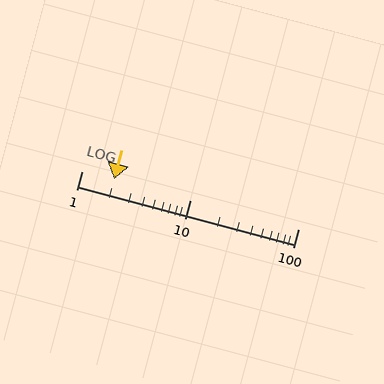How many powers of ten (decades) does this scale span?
The scale spans 2 decades, from 1 to 100.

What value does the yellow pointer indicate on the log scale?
The pointer indicates approximately 2.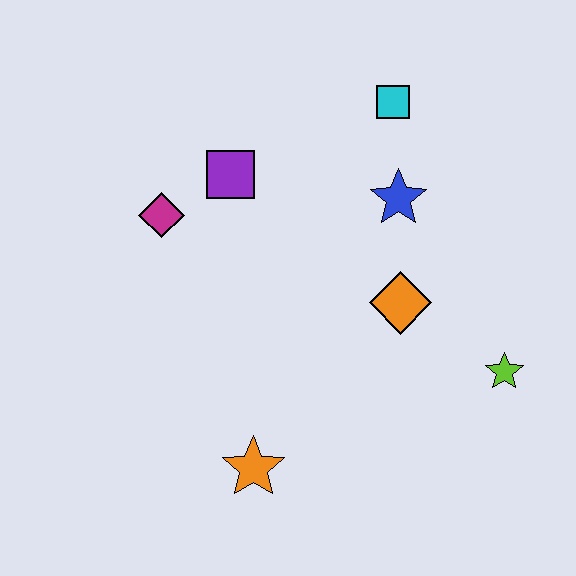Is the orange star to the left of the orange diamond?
Yes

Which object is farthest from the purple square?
The lime star is farthest from the purple square.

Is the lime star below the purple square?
Yes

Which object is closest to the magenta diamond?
The purple square is closest to the magenta diamond.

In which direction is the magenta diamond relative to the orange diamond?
The magenta diamond is to the left of the orange diamond.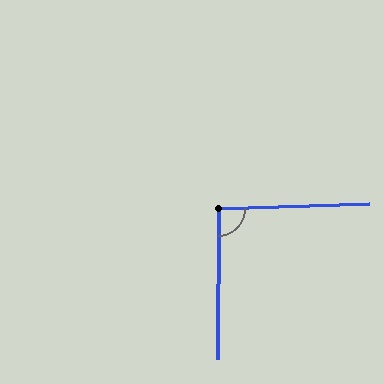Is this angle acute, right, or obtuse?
It is approximately a right angle.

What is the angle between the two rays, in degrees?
Approximately 92 degrees.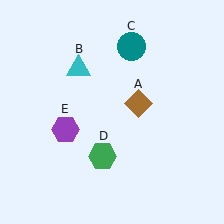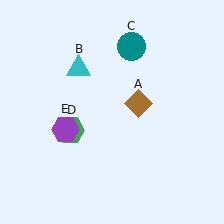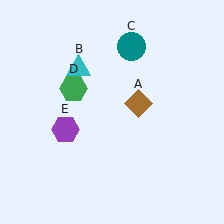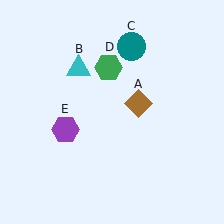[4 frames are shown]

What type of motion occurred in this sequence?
The green hexagon (object D) rotated clockwise around the center of the scene.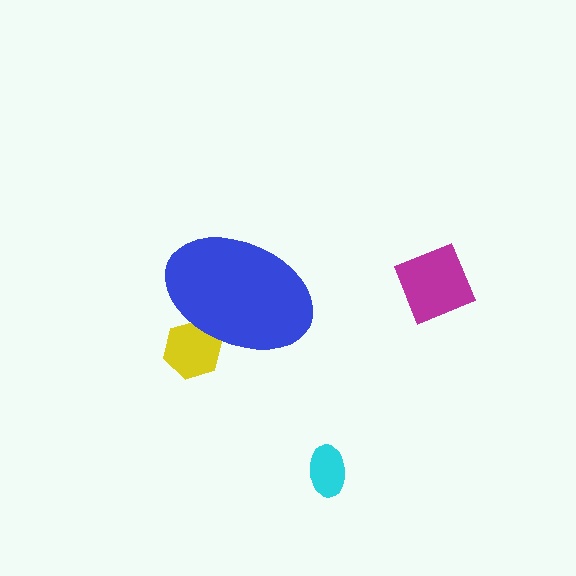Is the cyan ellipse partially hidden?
No, the cyan ellipse is fully visible.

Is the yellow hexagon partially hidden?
Yes, the yellow hexagon is partially hidden behind the blue ellipse.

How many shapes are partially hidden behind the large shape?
1 shape is partially hidden.